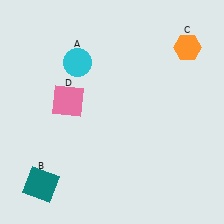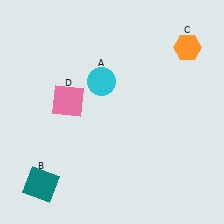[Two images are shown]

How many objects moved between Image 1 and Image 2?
1 object moved between the two images.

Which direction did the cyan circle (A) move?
The cyan circle (A) moved right.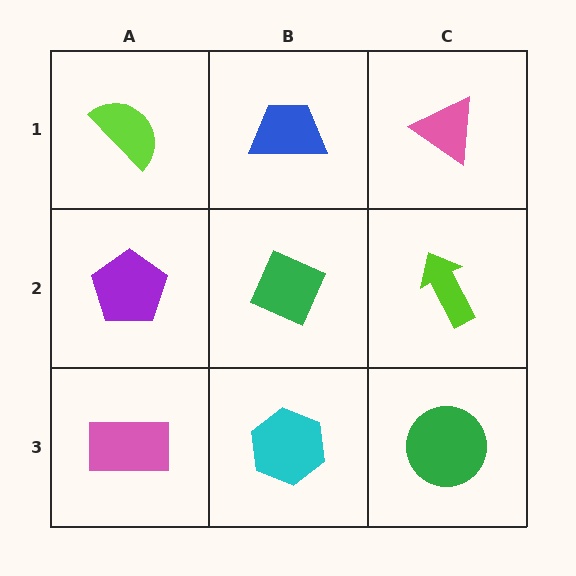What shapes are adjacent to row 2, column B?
A blue trapezoid (row 1, column B), a cyan hexagon (row 3, column B), a purple pentagon (row 2, column A), a lime arrow (row 2, column C).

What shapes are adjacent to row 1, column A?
A purple pentagon (row 2, column A), a blue trapezoid (row 1, column B).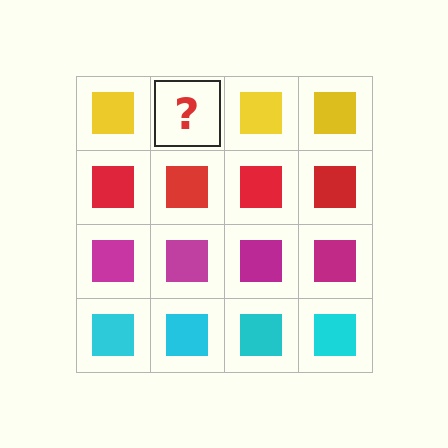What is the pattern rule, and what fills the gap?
The rule is that each row has a consistent color. The gap should be filled with a yellow square.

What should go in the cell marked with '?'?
The missing cell should contain a yellow square.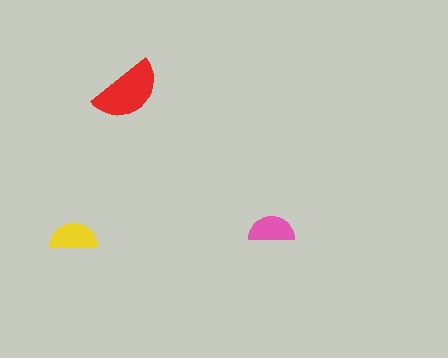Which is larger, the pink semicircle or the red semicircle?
The red one.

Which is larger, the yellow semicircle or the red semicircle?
The red one.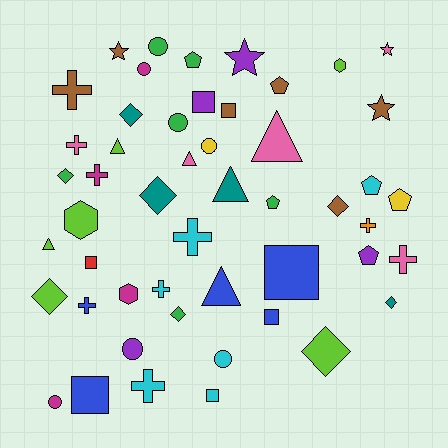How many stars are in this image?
There are 4 stars.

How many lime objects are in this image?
There are 6 lime objects.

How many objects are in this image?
There are 50 objects.